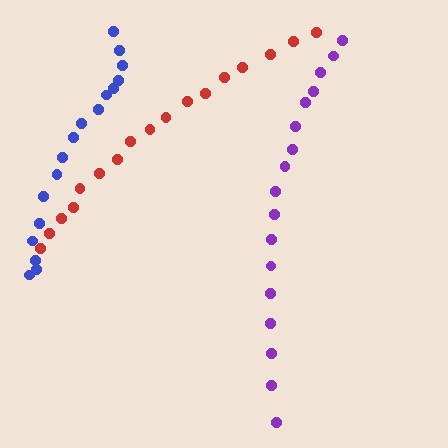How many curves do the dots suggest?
There are 3 distinct paths.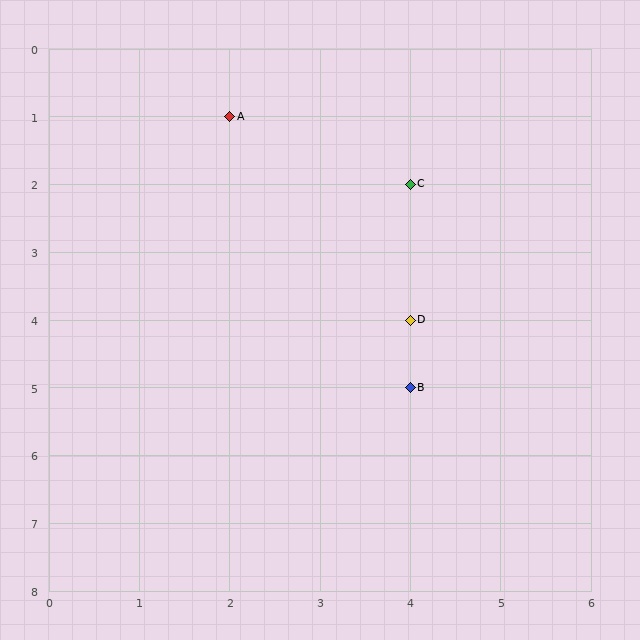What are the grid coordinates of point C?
Point C is at grid coordinates (4, 2).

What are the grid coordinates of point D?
Point D is at grid coordinates (4, 4).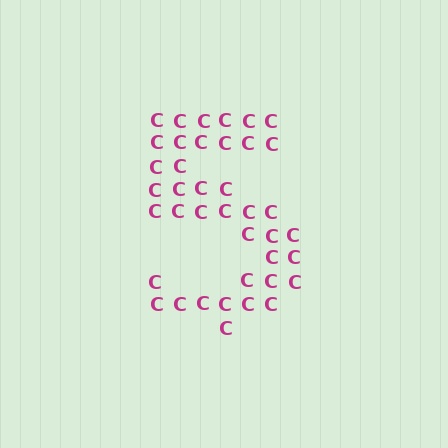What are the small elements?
The small elements are letter C's.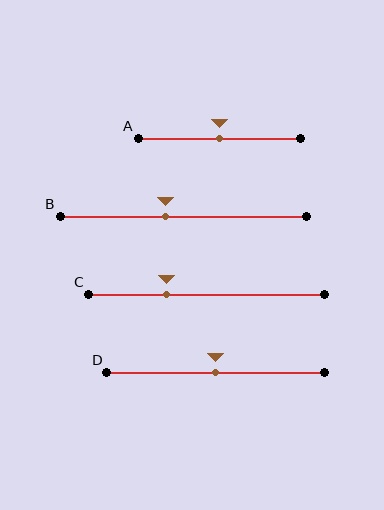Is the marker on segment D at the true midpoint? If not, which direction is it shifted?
Yes, the marker on segment D is at the true midpoint.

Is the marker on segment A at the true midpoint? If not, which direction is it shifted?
Yes, the marker on segment A is at the true midpoint.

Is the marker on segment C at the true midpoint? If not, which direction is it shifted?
No, the marker on segment C is shifted to the left by about 17% of the segment length.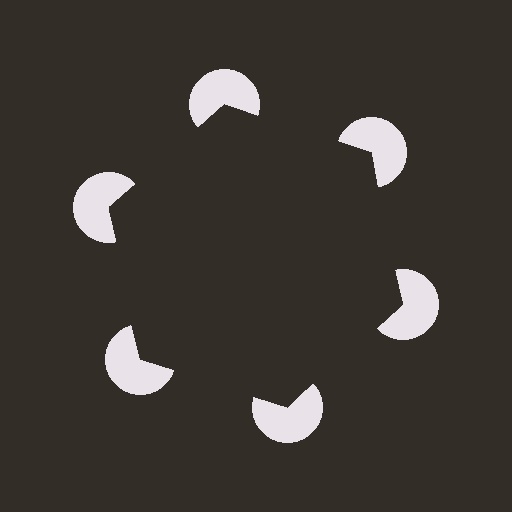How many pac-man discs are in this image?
There are 6 — one at each vertex of the illusory hexagon.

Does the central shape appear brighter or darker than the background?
It typically appears slightly darker than the background, even though no actual brightness change is drawn.